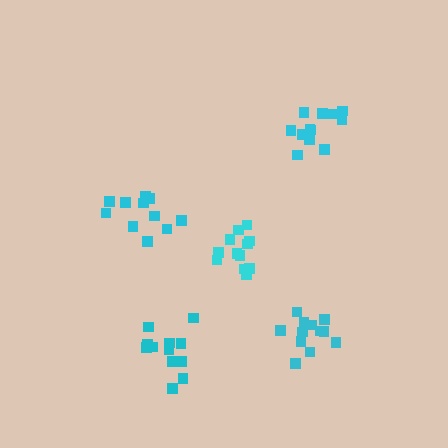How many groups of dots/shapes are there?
There are 5 groups.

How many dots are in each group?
Group 1: 12 dots, Group 2: 11 dots, Group 3: 12 dots, Group 4: 12 dots, Group 5: 12 dots (59 total).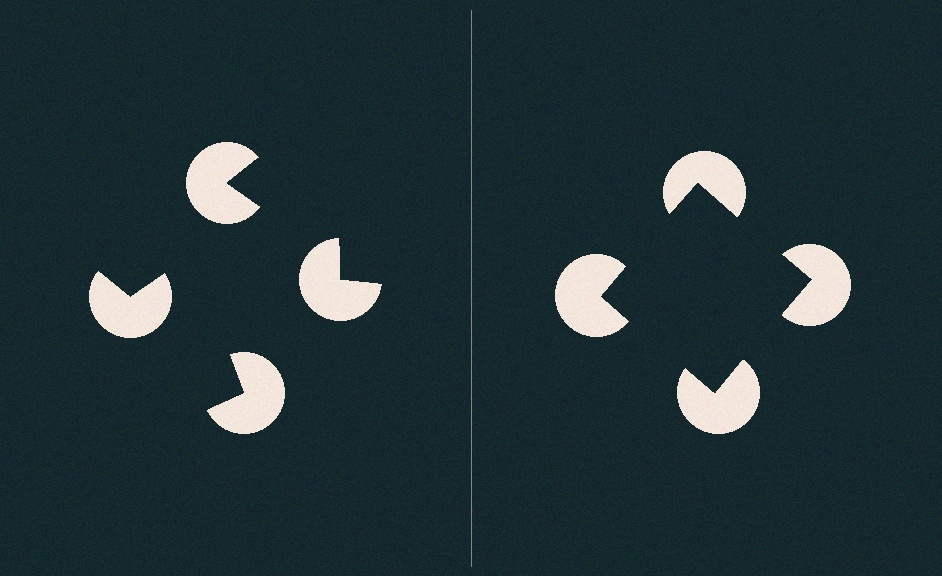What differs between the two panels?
The pac-man discs are positioned identically on both sides; only the wedge orientations differ. On the right they align to a square; on the left they are misaligned.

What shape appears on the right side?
An illusory square.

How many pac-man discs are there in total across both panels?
8 — 4 on each side.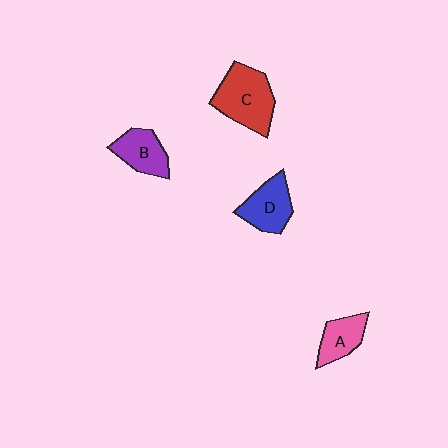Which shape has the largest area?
Shape C (red).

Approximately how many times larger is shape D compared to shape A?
Approximately 1.2 times.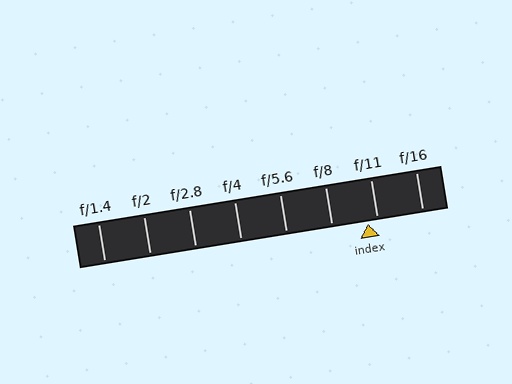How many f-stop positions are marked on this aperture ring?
There are 8 f-stop positions marked.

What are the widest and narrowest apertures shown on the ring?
The widest aperture shown is f/1.4 and the narrowest is f/16.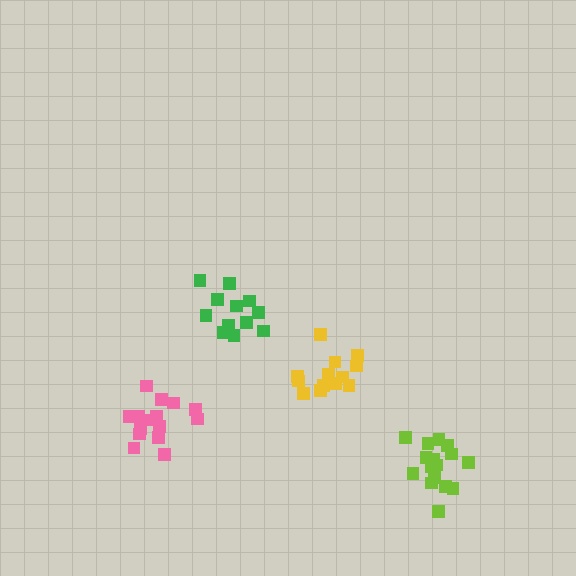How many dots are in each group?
Group 1: 13 dots, Group 2: 12 dots, Group 3: 15 dots, Group 4: 16 dots (56 total).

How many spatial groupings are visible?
There are 4 spatial groupings.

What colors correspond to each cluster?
The clusters are colored: yellow, green, pink, lime.